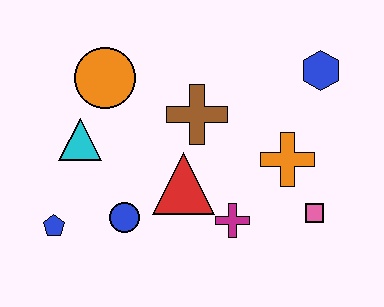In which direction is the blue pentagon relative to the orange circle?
The blue pentagon is below the orange circle.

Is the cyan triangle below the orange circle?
Yes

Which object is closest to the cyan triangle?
The orange circle is closest to the cyan triangle.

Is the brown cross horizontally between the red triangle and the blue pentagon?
No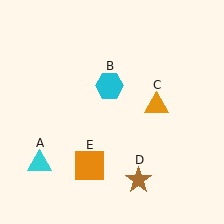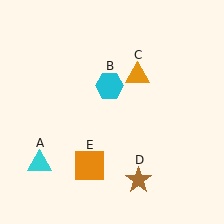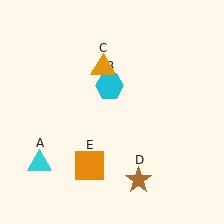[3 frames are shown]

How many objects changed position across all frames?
1 object changed position: orange triangle (object C).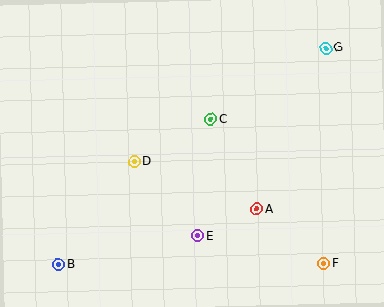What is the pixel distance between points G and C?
The distance between G and C is 135 pixels.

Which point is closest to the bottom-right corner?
Point F is closest to the bottom-right corner.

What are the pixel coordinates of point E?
Point E is at (198, 236).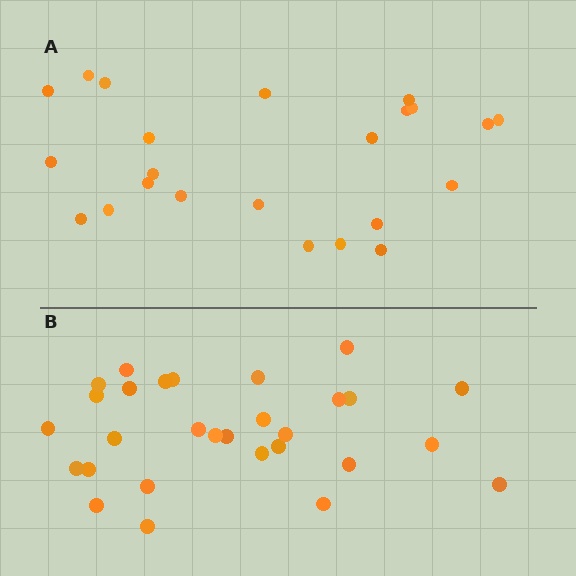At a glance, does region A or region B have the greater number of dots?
Region B (the bottom region) has more dots.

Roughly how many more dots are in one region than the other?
Region B has about 6 more dots than region A.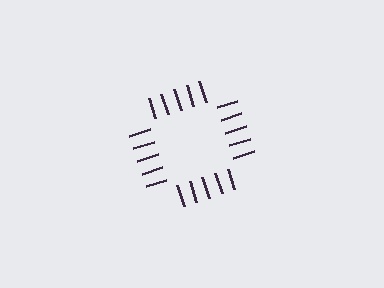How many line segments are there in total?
20 — 5 along each of the 4 edges.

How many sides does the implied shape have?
4 sides — the line-ends trace a square.